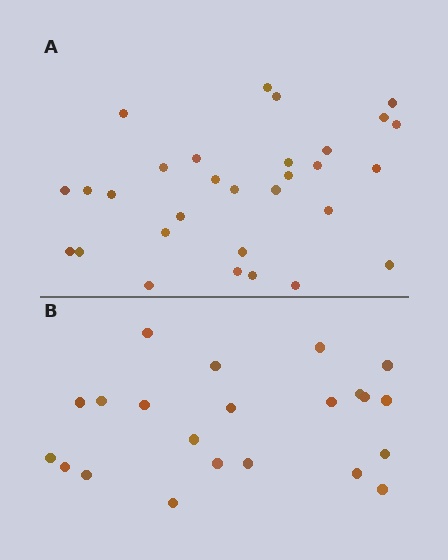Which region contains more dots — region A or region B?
Region A (the top region) has more dots.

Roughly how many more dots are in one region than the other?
Region A has roughly 8 or so more dots than region B.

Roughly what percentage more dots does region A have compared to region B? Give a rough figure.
About 35% more.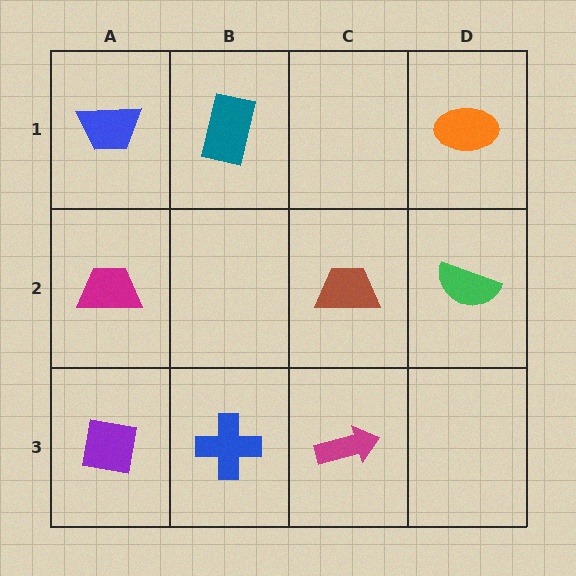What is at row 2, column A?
A magenta trapezoid.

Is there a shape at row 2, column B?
No, that cell is empty.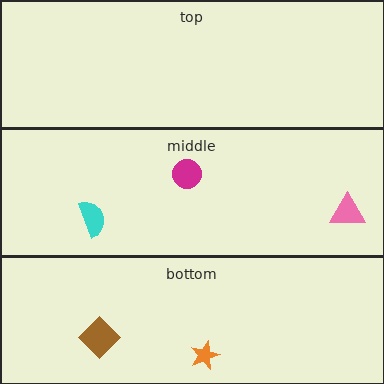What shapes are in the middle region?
The pink triangle, the magenta circle, the cyan semicircle.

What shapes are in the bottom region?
The orange star, the brown diamond.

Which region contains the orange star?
The bottom region.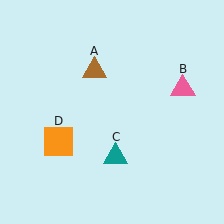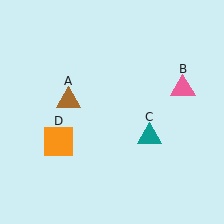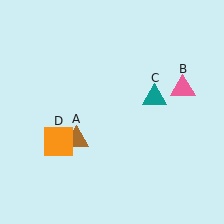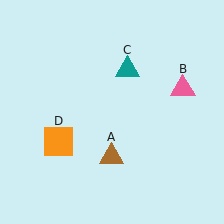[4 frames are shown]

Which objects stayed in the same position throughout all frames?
Pink triangle (object B) and orange square (object D) remained stationary.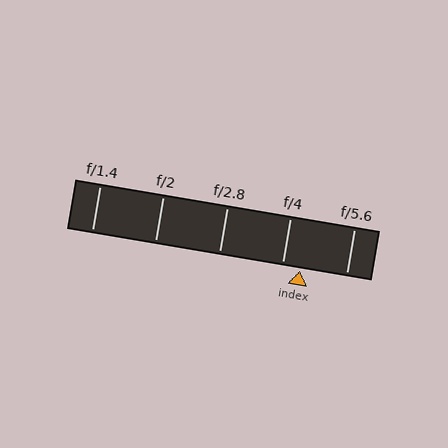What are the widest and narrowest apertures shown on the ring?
The widest aperture shown is f/1.4 and the narrowest is f/5.6.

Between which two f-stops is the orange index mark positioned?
The index mark is between f/4 and f/5.6.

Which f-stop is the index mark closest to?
The index mark is closest to f/4.